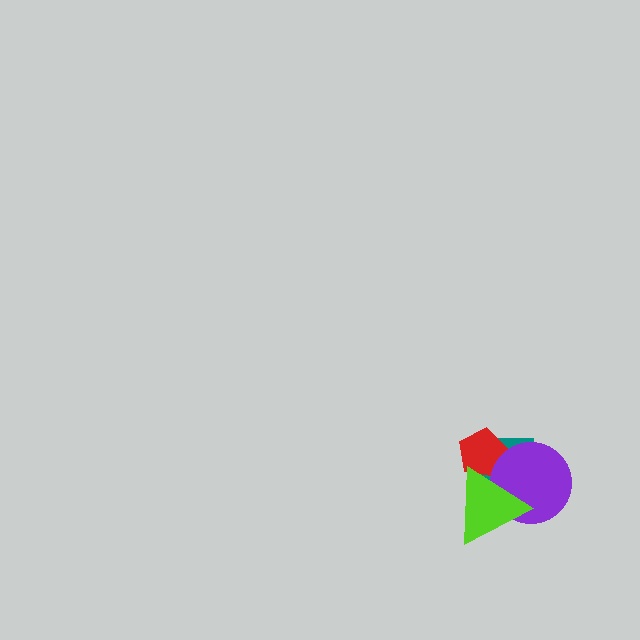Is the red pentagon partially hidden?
Yes, it is partially covered by another shape.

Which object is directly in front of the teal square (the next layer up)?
The red pentagon is directly in front of the teal square.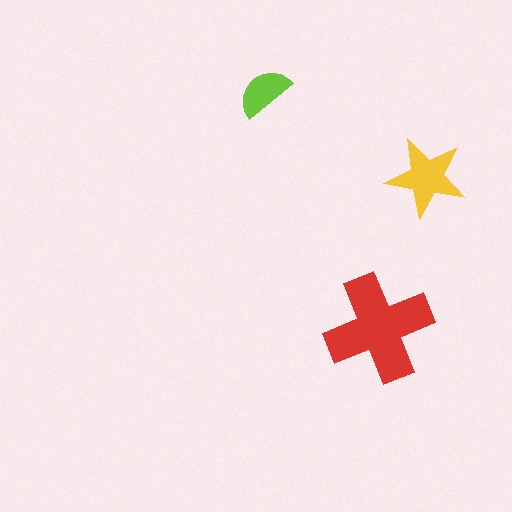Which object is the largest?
The red cross.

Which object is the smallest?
The lime semicircle.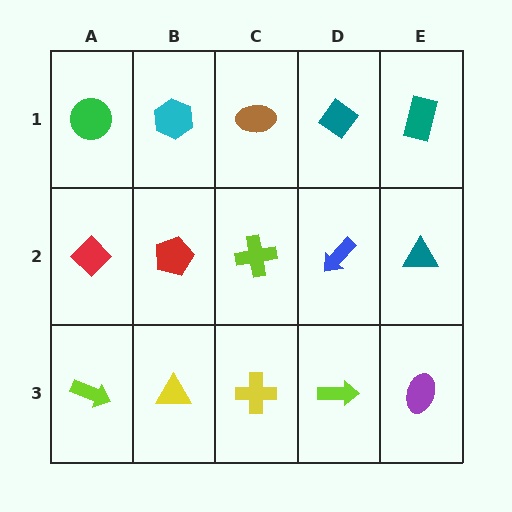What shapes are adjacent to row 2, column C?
A brown ellipse (row 1, column C), a yellow cross (row 3, column C), a red pentagon (row 2, column B), a blue arrow (row 2, column D).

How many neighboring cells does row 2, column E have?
3.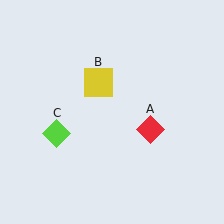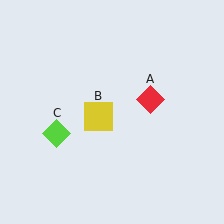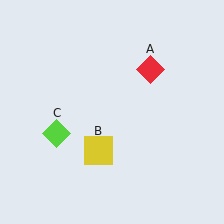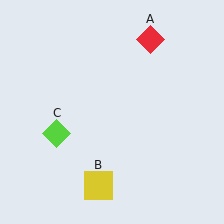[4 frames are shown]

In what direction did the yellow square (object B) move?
The yellow square (object B) moved down.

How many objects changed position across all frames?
2 objects changed position: red diamond (object A), yellow square (object B).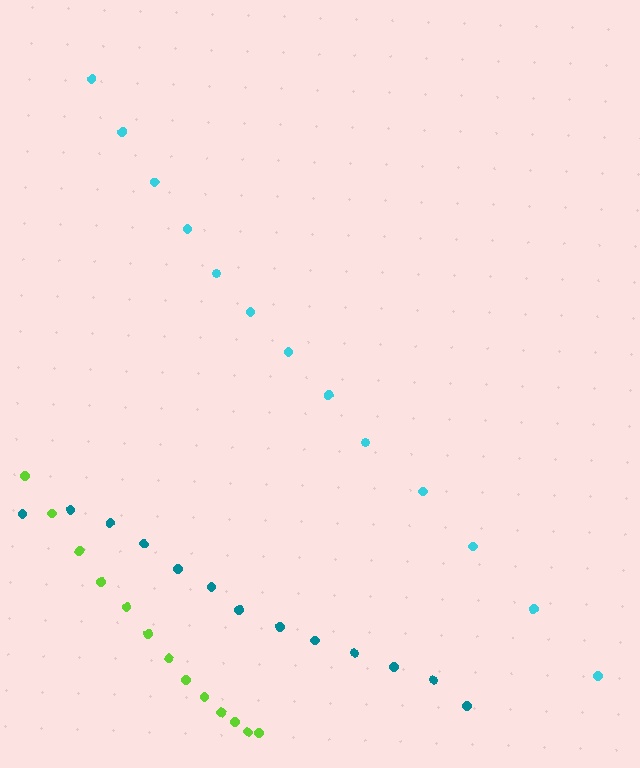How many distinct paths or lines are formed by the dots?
There are 3 distinct paths.